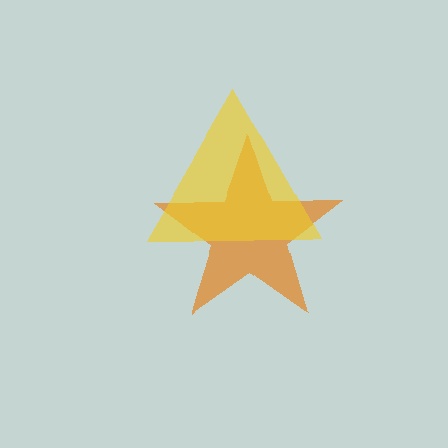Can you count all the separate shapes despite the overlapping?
Yes, there are 2 separate shapes.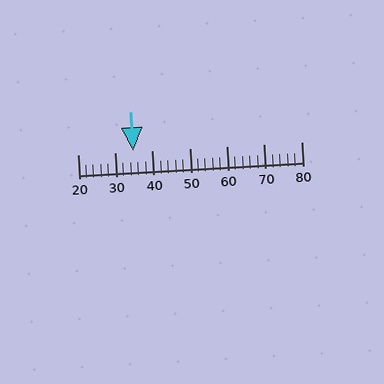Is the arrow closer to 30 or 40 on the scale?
The arrow is closer to 30.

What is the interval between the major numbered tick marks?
The major tick marks are spaced 10 units apart.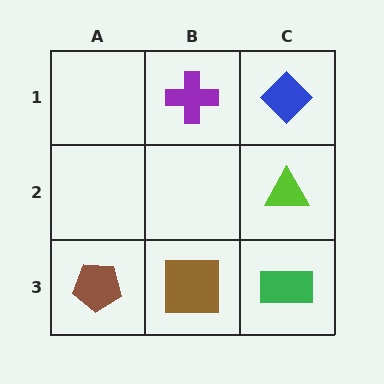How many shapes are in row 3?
3 shapes.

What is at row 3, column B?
A brown square.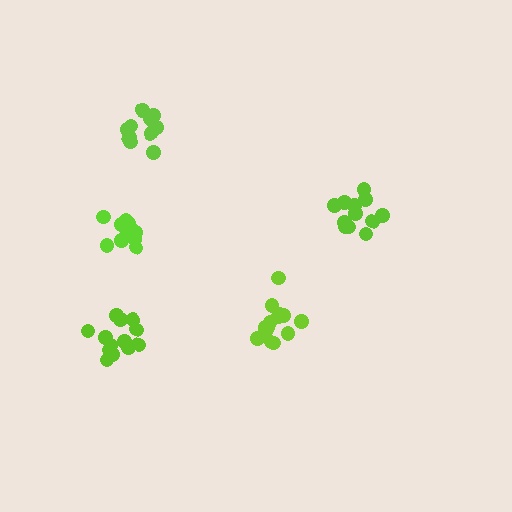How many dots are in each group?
Group 1: 15 dots, Group 2: 12 dots, Group 3: 11 dots, Group 4: 13 dots, Group 5: 11 dots (62 total).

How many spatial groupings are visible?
There are 5 spatial groupings.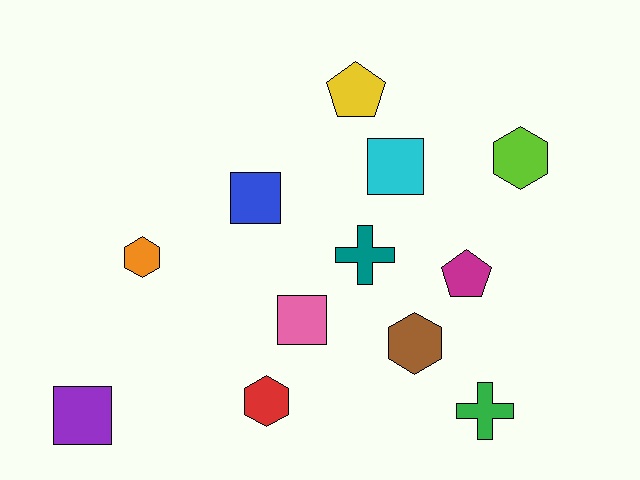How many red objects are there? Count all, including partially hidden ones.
There is 1 red object.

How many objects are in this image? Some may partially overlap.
There are 12 objects.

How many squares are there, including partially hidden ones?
There are 4 squares.